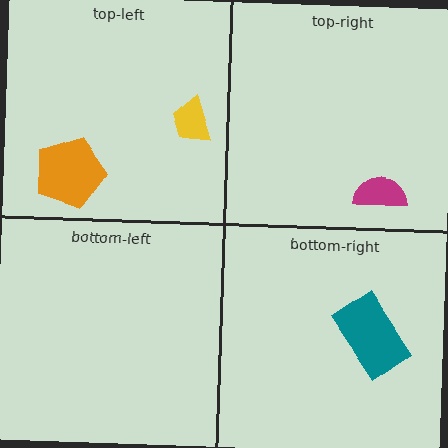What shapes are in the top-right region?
The magenta semicircle.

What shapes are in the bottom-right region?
The teal rectangle.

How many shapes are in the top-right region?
1.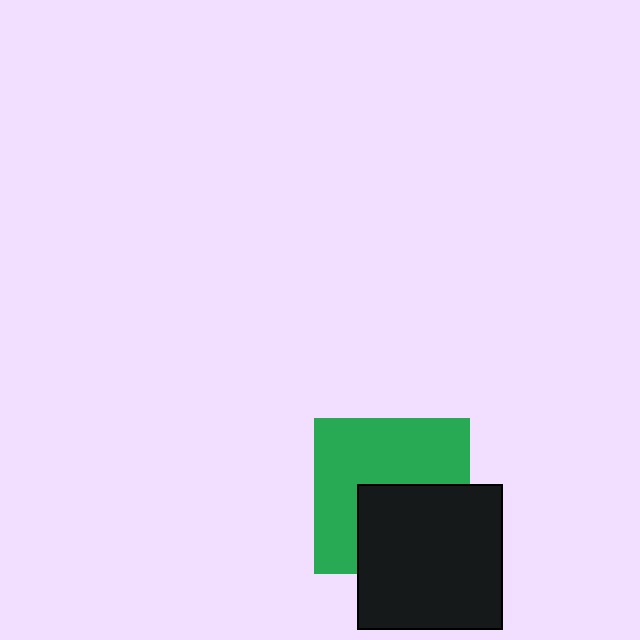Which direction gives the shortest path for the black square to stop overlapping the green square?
Moving down gives the shortest separation.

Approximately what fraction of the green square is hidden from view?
Roughly 41% of the green square is hidden behind the black square.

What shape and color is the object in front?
The object in front is a black square.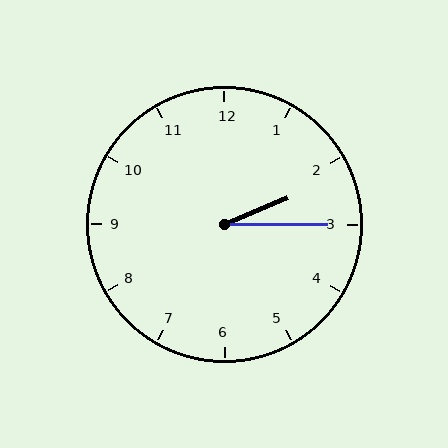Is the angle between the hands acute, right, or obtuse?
It is acute.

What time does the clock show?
2:15.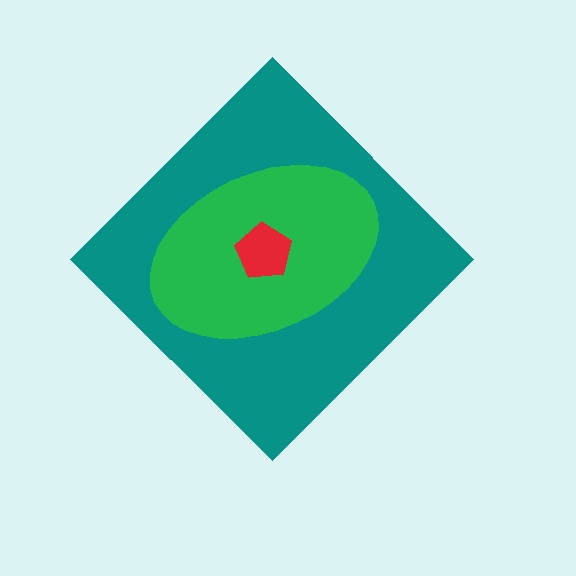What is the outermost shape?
The teal diamond.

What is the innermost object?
The red pentagon.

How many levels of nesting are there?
3.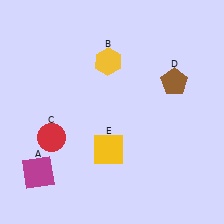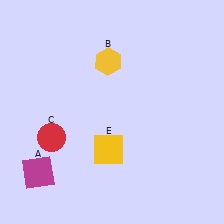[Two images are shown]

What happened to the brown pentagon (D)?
The brown pentagon (D) was removed in Image 2. It was in the top-right area of Image 1.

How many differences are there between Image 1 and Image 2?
There is 1 difference between the two images.